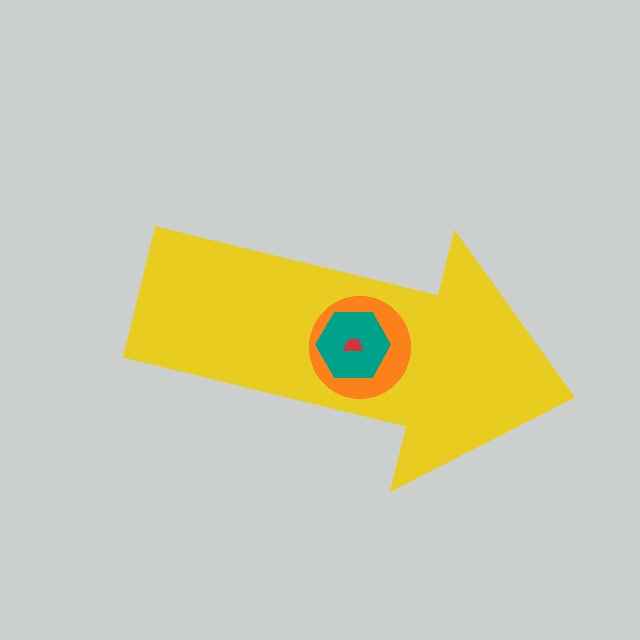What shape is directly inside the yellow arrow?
The orange circle.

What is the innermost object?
The red trapezoid.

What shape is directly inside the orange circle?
The teal hexagon.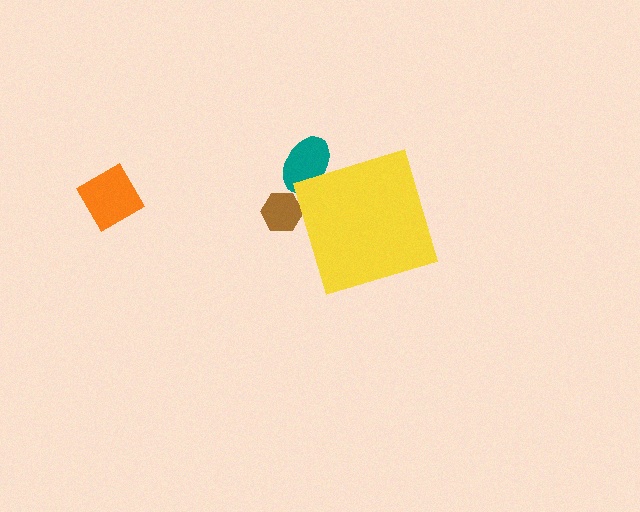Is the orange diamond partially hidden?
No, the orange diamond is fully visible.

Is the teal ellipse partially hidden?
Yes, the teal ellipse is partially hidden behind the yellow diamond.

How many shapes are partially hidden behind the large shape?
2 shapes are partially hidden.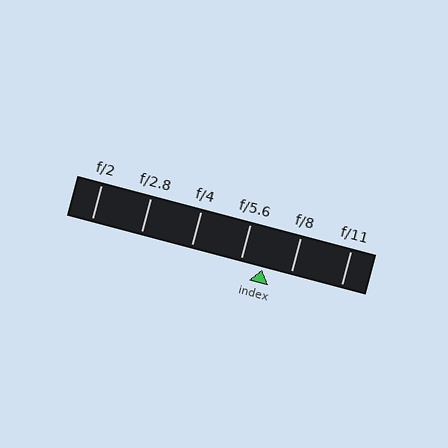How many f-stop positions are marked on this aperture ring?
There are 6 f-stop positions marked.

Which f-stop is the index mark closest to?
The index mark is closest to f/5.6.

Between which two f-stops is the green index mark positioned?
The index mark is between f/5.6 and f/8.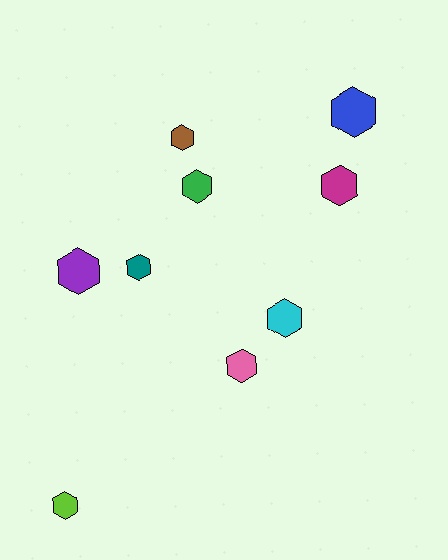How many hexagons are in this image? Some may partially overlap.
There are 9 hexagons.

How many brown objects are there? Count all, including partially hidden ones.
There is 1 brown object.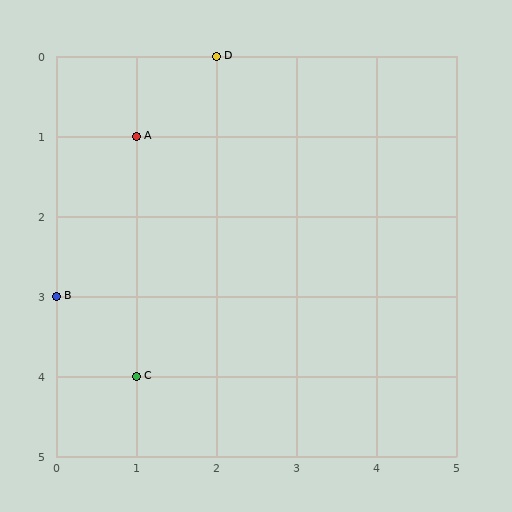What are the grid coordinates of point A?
Point A is at grid coordinates (1, 1).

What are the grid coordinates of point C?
Point C is at grid coordinates (1, 4).